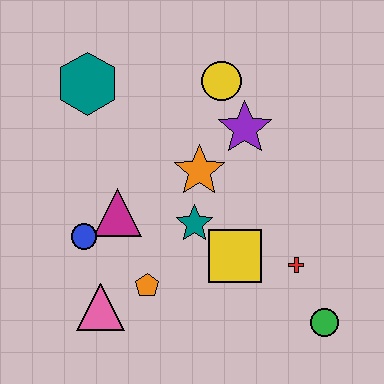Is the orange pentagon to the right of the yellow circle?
No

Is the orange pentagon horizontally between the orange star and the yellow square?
No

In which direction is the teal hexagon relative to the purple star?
The teal hexagon is to the left of the purple star.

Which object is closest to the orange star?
The teal star is closest to the orange star.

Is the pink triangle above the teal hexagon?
No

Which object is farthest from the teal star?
The teal hexagon is farthest from the teal star.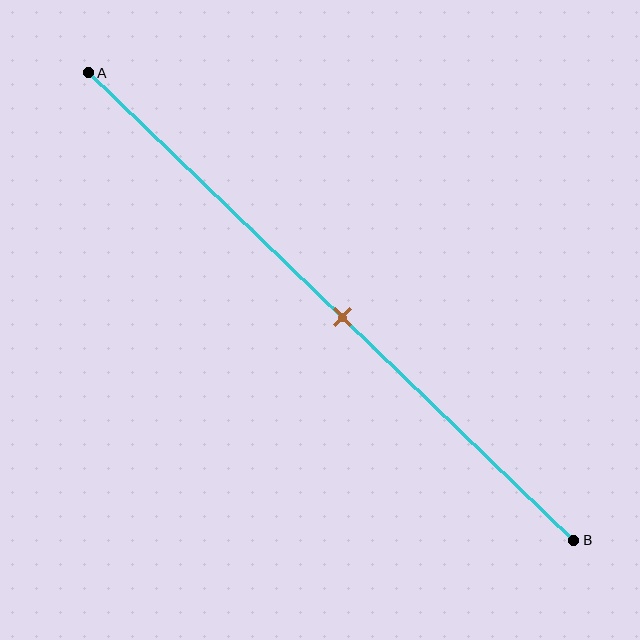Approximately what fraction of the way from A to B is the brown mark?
The brown mark is approximately 50% of the way from A to B.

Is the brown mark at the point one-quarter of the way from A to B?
No, the mark is at about 50% from A, not at the 25% one-quarter point.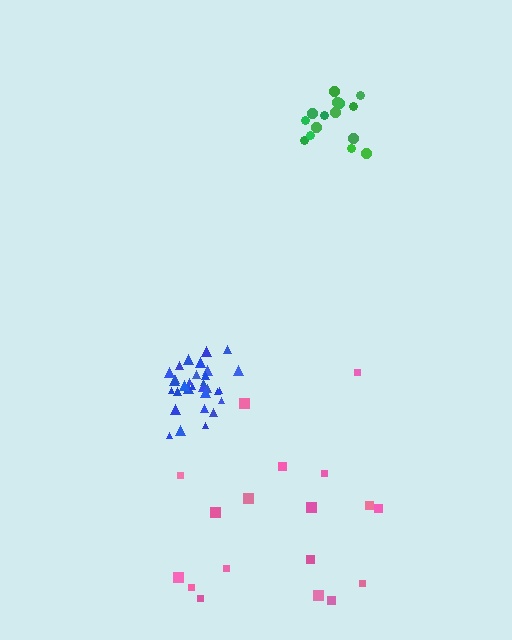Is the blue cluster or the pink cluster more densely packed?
Blue.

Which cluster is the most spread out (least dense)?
Pink.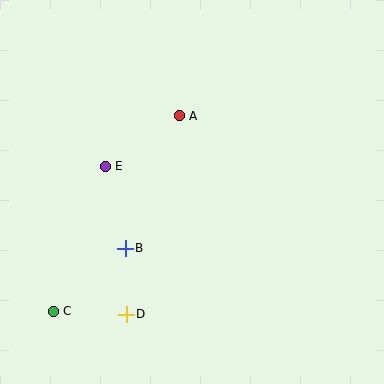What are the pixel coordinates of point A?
Point A is at (179, 116).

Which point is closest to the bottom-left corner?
Point C is closest to the bottom-left corner.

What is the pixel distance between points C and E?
The distance between C and E is 154 pixels.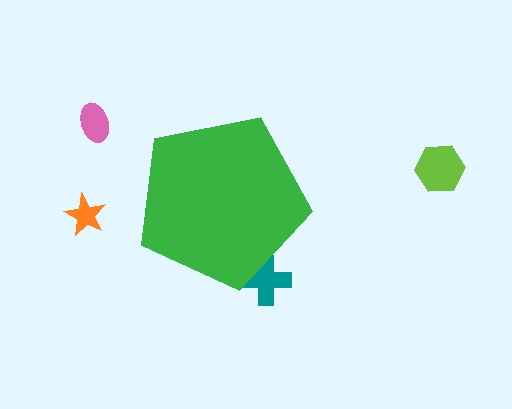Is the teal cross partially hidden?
Yes, the teal cross is partially hidden behind the green pentagon.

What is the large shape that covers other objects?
A green pentagon.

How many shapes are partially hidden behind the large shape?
1 shape is partially hidden.